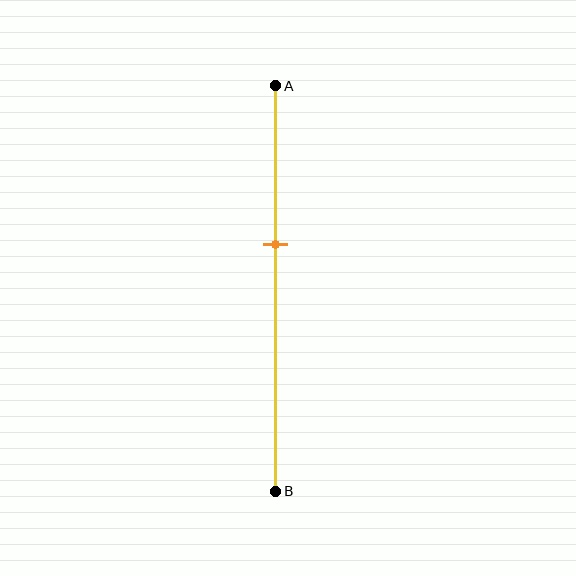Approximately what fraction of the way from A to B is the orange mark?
The orange mark is approximately 40% of the way from A to B.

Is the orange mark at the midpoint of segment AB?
No, the mark is at about 40% from A, not at the 50% midpoint.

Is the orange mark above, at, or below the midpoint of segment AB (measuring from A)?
The orange mark is above the midpoint of segment AB.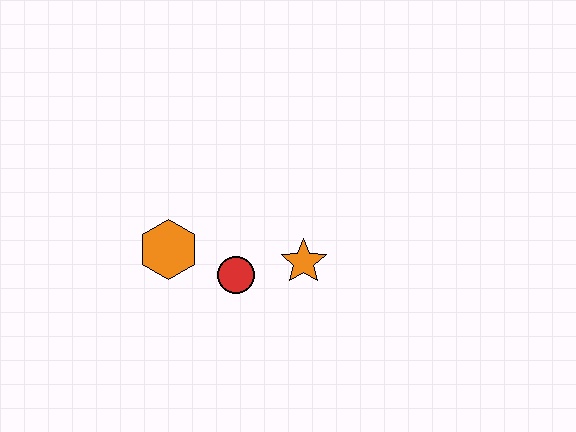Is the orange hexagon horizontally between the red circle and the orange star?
No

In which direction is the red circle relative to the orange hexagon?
The red circle is to the right of the orange hexagon.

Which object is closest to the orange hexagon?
The red circle is closest to the orange hexagon.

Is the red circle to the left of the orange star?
Yes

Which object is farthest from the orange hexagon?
The orange star is farthest from the orange hexagon.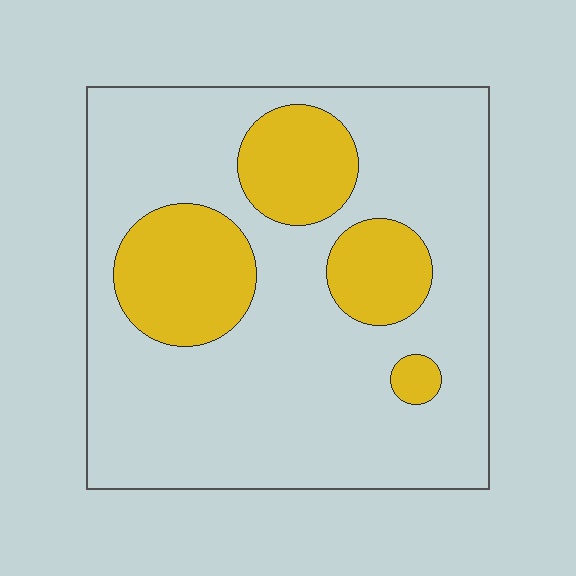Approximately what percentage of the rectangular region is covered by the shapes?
Approximately 25%.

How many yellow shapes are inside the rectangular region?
4.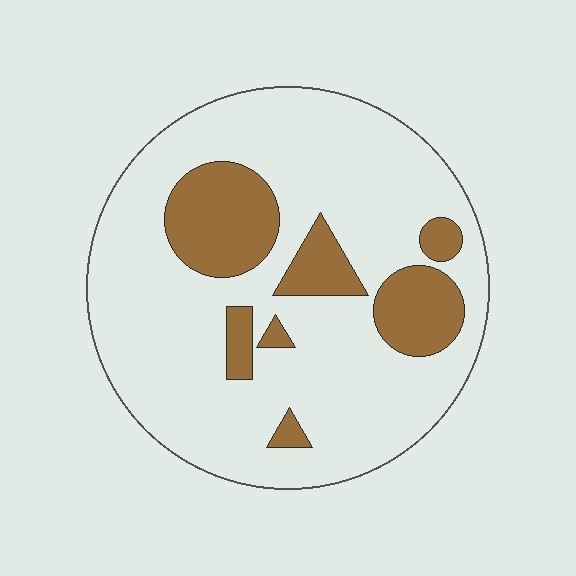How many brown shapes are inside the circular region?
7.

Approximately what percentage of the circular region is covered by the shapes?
Approximately 20%.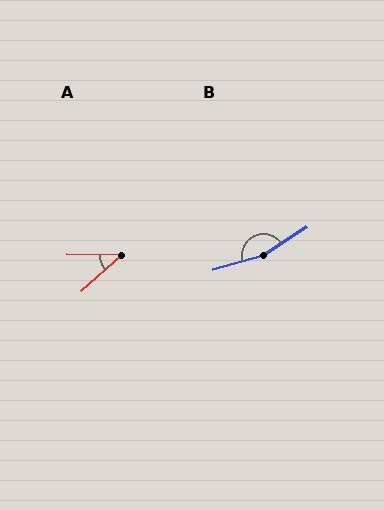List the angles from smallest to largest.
A (43°), B (163°).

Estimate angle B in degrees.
Approximately 163 degrees.